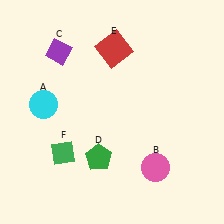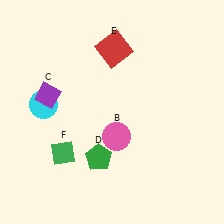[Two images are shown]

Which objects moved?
The objects that moved are: the pink circle (B), the purple diamond (C).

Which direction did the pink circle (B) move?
The pink circle (B) moved left.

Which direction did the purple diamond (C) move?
The purple diamond (C) moved down.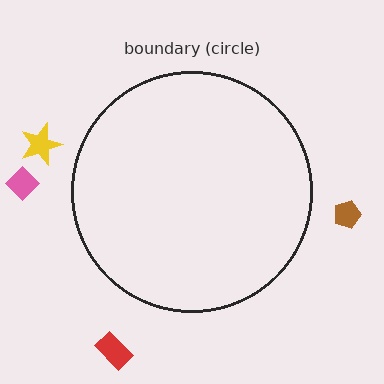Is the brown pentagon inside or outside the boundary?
Outside.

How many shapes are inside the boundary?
0 inside, 4 outside.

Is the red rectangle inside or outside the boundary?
Outside.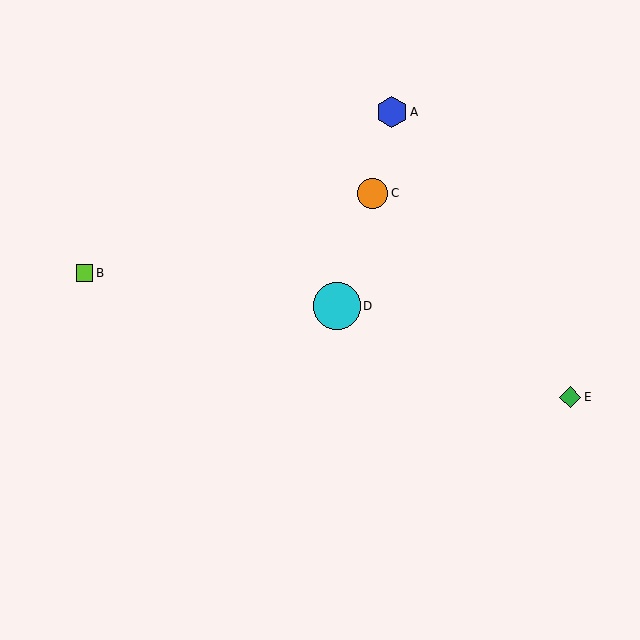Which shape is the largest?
The cyan circle (labeled D) is the largest.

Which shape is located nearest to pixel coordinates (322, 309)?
The cyan circle (labeled D) at (337, 306) is nearest to that location.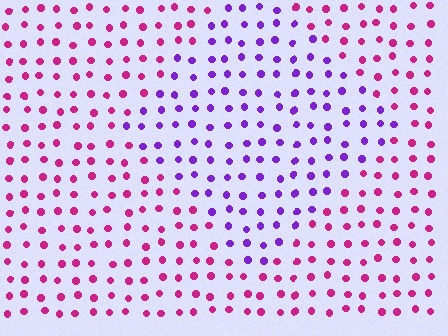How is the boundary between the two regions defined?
The boundary is defined purely by a slight shift in hue (about 51 degrees). Spacing, size, and orientation are identical on both sides.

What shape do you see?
I see a diamond.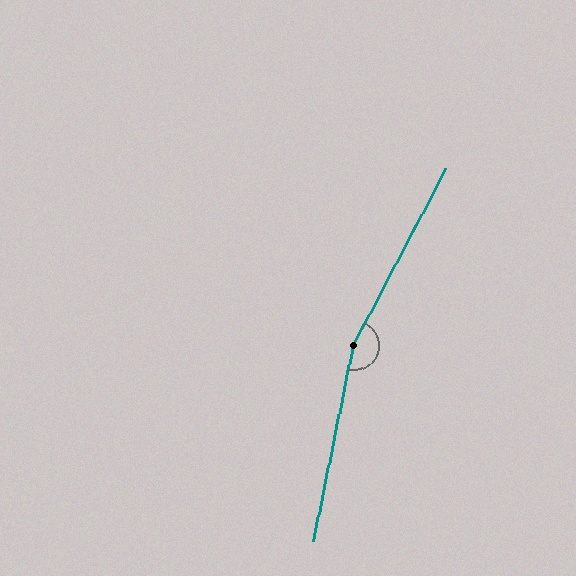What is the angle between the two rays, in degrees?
Approximately 164 degrees.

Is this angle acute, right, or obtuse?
It is obtuse.